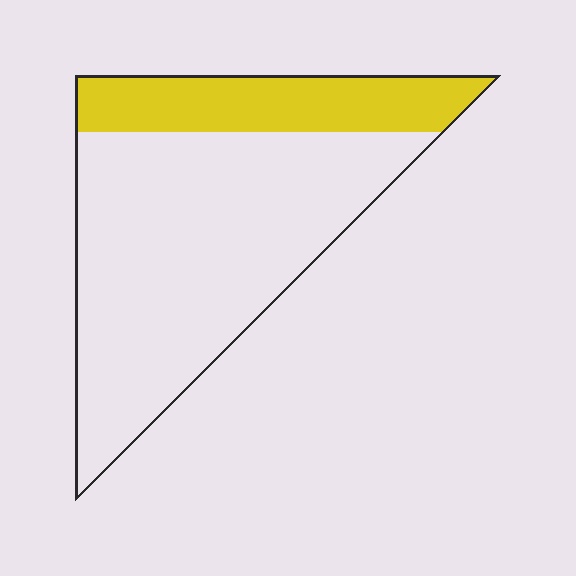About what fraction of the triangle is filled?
About one quarter (1/4).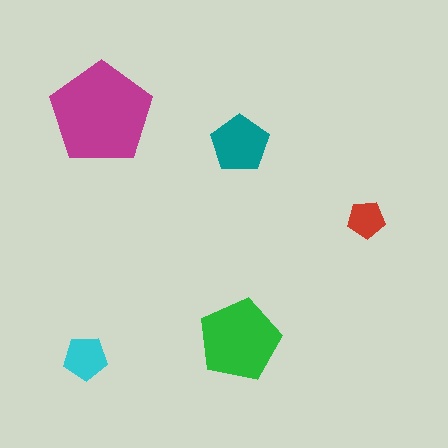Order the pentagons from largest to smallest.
the magenta one, the green one, the teal one, the cyan one, the red one.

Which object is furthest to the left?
The cyan pentagon is leftmost.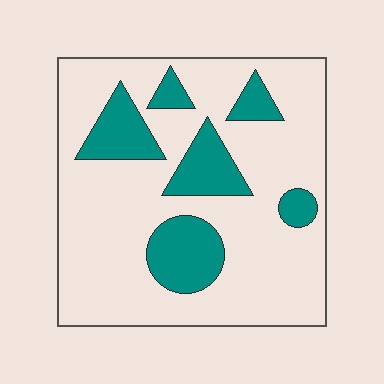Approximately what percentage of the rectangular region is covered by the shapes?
Approximately 20%.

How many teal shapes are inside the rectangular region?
6.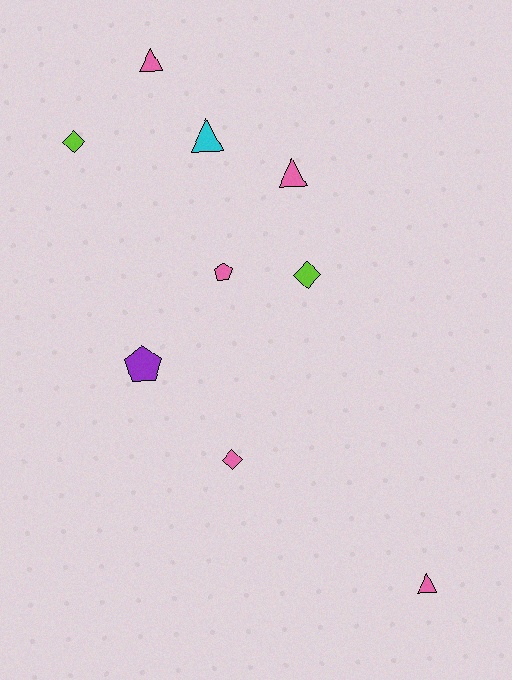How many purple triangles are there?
There are no purple triangles.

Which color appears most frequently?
Pink, with 5 objects.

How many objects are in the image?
There are 9 objects.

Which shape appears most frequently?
Triangle, with 4 objects.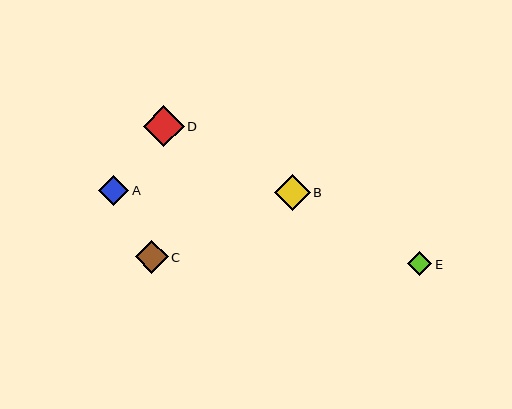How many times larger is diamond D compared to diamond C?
Diamond D is approximately 1.3 times the size of diamond C.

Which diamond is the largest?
Diamond D is the largest with a size of approximately 41 pixels.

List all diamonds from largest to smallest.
From largest to smallest: D, B, C, A, E.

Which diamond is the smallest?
Diamond E is the smallest with a size of approximately 24 pixels.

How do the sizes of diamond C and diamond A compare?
Diamond C and diamond A are approximately the same size.